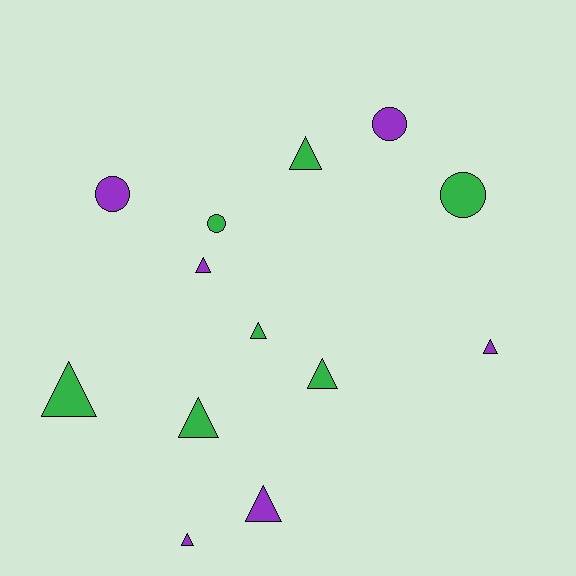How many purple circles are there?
There are 2 purple circles.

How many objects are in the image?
There are 13 objects.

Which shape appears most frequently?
Triangle, with 9 objects.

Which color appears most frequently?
Green, with 7 objects.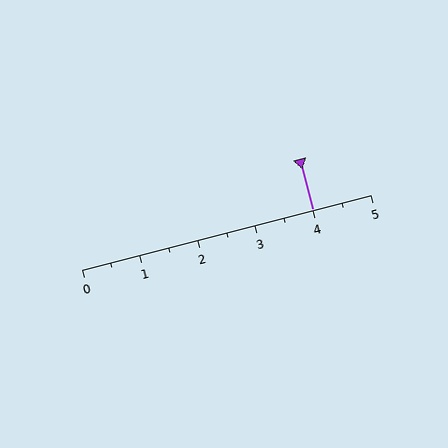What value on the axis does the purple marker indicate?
The marker indicates approximately 4.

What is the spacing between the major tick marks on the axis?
The major ticks are spaced 1 apart.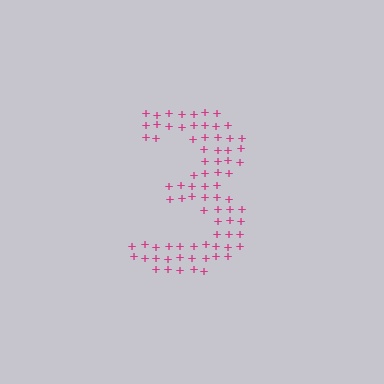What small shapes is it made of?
It is made of small plus signs.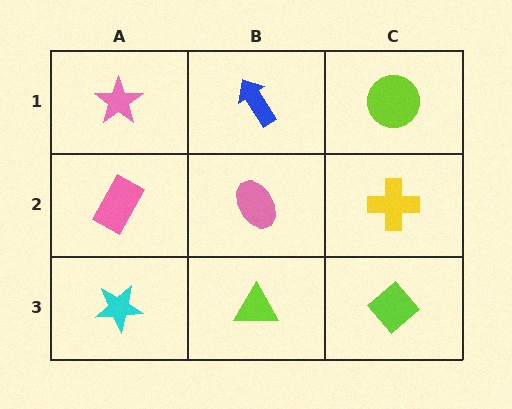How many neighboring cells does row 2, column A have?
3.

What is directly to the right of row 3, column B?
A lime diamond.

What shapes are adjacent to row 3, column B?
A pink ellipse (row 2, column B), a cyan star (row 3, column A), a lime diamond (row 3, column C).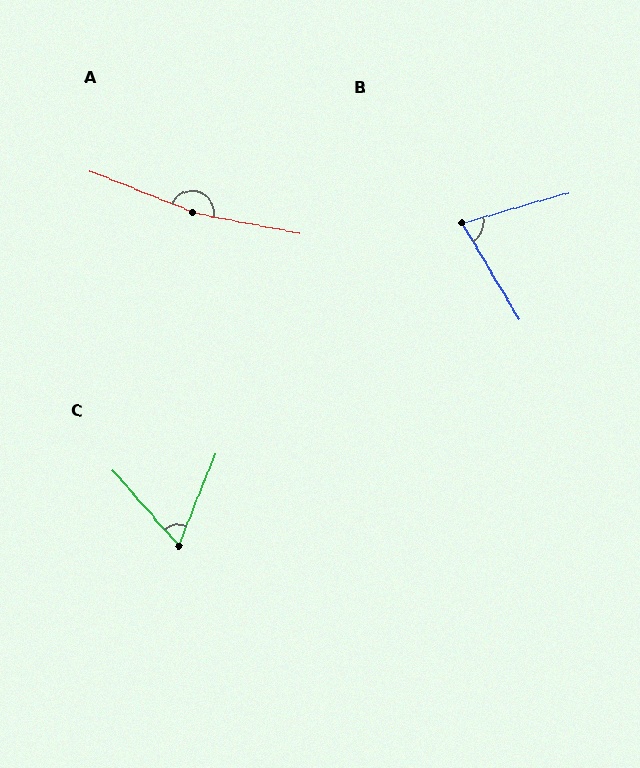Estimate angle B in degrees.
Approximately 75 degrees.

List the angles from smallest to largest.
C (63°), B (75°), A (169°).